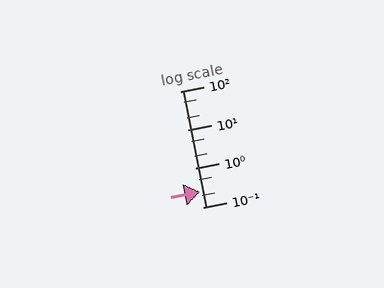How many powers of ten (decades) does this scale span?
The scale spans 3 decades, from 0.1 to 100.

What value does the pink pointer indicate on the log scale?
The pointer indicates approximately 0.25.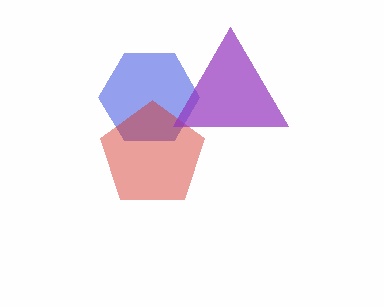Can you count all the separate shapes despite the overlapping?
Yes, there are 3 separate shapes.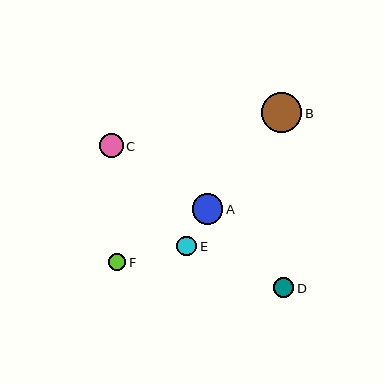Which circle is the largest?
Circle B is the largest with a size of approximately 40 pixels.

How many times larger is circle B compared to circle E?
Circle B is approximately 2.0 times the size of circle E.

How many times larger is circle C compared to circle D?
Circle C is approximately 1.2 times the size of circle D.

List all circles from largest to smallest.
From largest to smallest: B, A, C, D, E, F.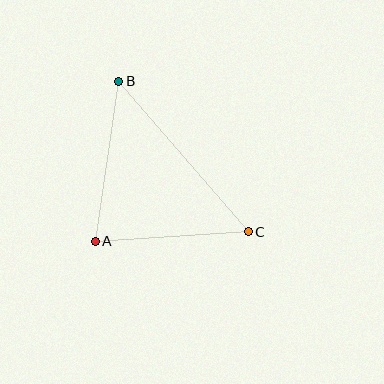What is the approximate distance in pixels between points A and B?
The distance between A and B is approximately 161 pixels.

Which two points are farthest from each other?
Points B and C are farthest from each other.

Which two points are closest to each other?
Points A and C are closest to each other.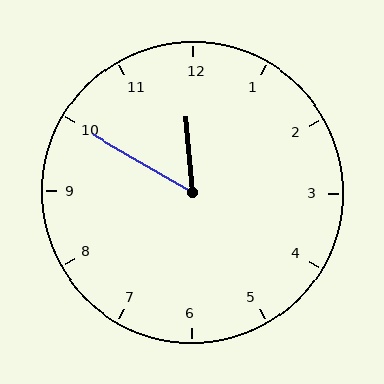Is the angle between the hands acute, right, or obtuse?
It is acute.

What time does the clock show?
11:50.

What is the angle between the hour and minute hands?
Approximately 55 degrees.